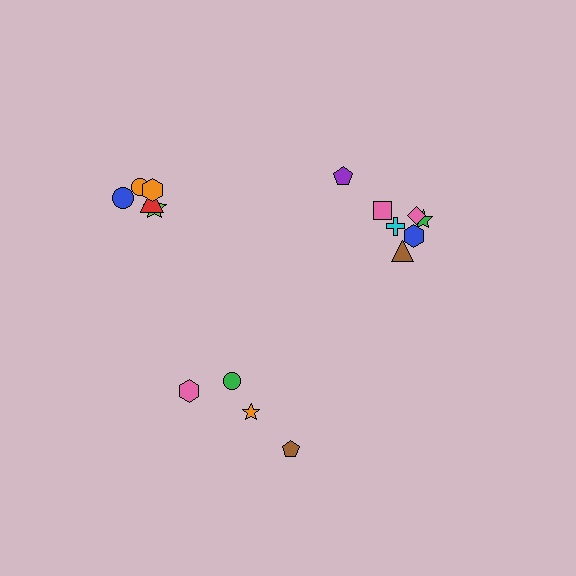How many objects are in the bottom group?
There are 4 objects.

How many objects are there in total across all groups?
There are 16 objects.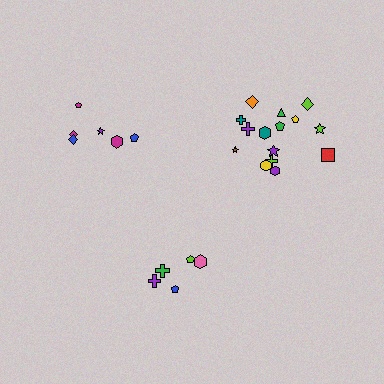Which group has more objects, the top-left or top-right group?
The top-right group.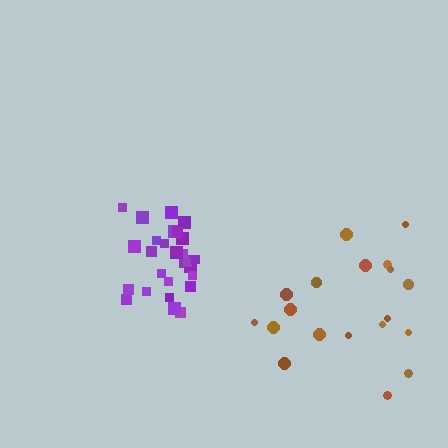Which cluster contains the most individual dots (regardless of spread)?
Purple (27).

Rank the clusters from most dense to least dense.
purple, brown.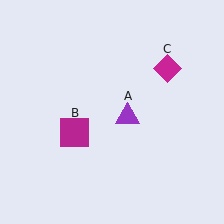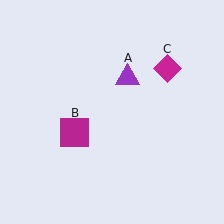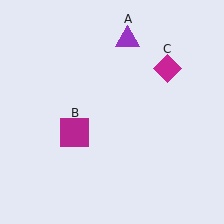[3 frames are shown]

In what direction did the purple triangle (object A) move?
The purple triangle (object A) moved up.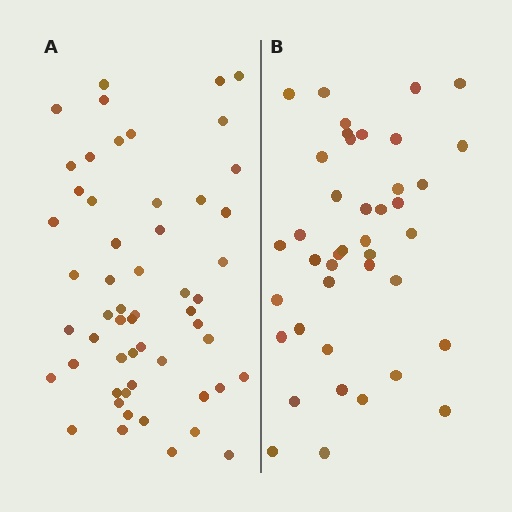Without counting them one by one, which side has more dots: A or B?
Region A (the left region) has more dots.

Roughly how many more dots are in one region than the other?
Region A has approximately 15 more dots than region B.